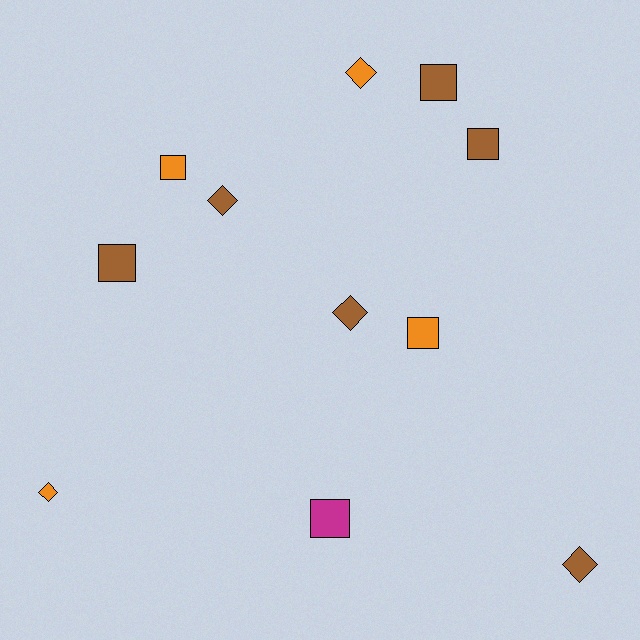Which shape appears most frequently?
Square, with 6 objects.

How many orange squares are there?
There are 2 orange squares.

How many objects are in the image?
There are 11 objects.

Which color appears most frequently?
Brown, with 6 objects.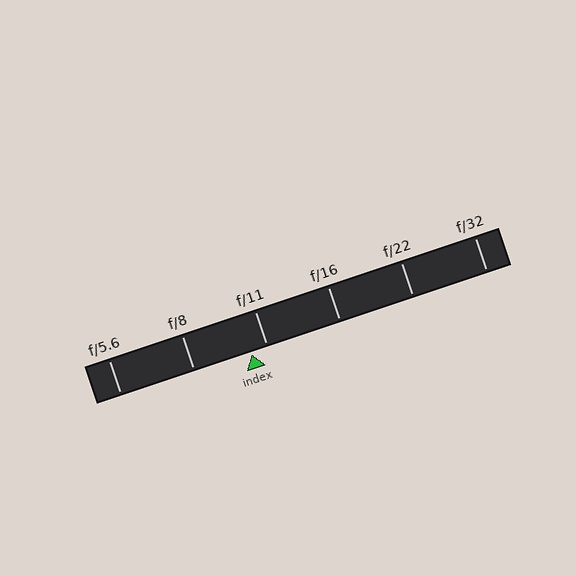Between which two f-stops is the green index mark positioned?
The index mark is between f/8 and f/11.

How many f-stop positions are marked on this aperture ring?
There are 6 f-stop positions marked.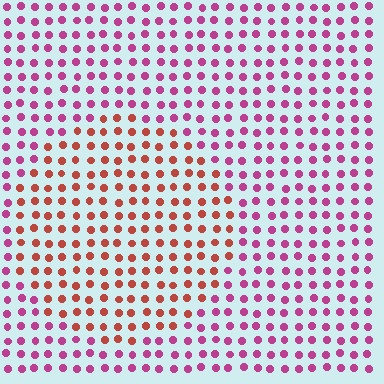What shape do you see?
I see a circle.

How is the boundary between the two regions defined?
The boundary is defined purely by a slight shift in hue (about 43 degrees). Spacing, size, and orientation are identical on both sides.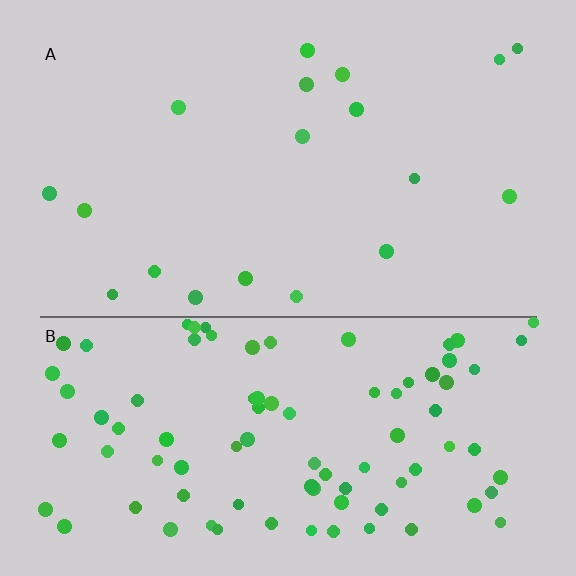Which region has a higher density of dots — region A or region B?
B (the bottom).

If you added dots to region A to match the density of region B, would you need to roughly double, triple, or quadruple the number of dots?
Approximately quadruple.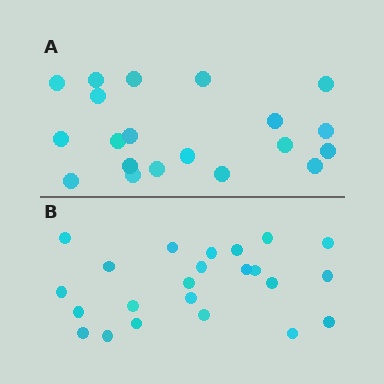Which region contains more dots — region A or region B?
Region B (the bottom region) has more dots.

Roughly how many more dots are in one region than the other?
Region B has just a few more — roughly 2 or 3 more dots than region A.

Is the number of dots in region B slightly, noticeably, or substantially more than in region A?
Region B has only slightly more — the two regions are fairly close. The ratio is roughly 1.1 to 1.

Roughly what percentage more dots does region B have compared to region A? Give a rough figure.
About 15% more.